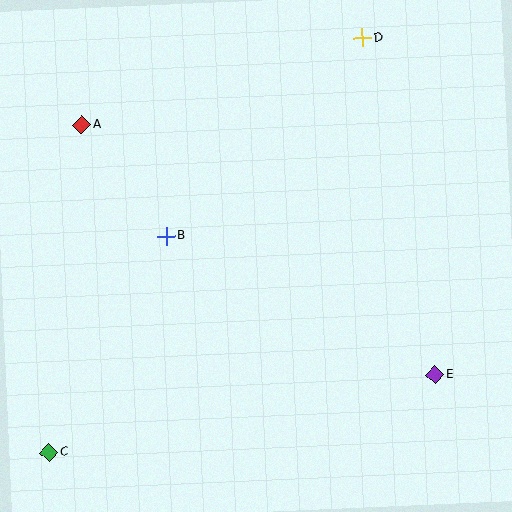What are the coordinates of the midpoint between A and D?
The midpoint between A and D is at (222, 81).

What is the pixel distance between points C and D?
The distance between C and D is 519 pixels.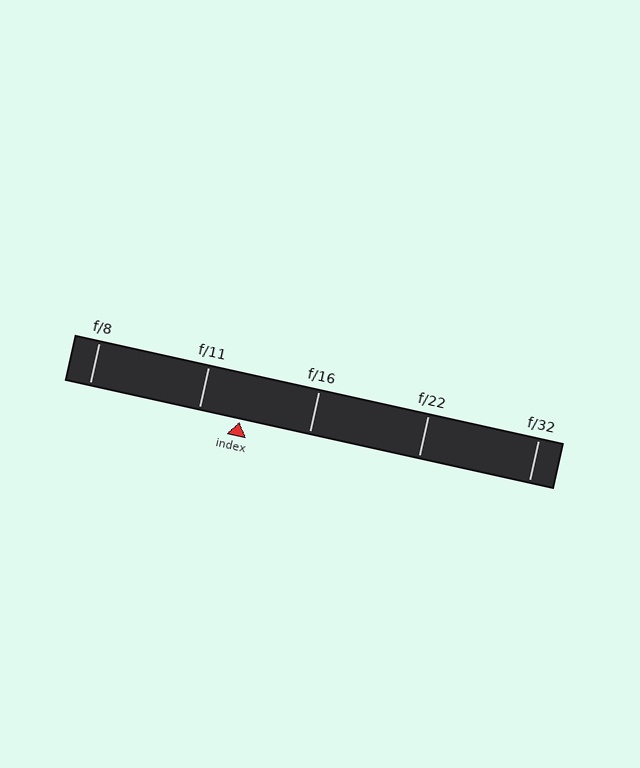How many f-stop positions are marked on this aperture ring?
There are 5 f-stop positions marked.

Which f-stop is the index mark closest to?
The index mark is closest to f/11.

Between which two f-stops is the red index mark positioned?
The index mark is between f/11 and f/16.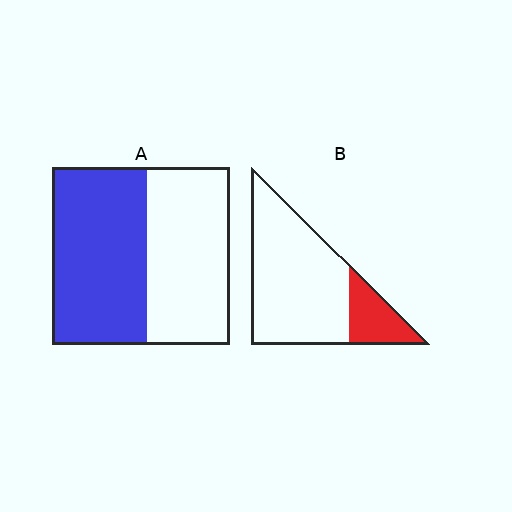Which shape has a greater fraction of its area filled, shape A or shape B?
Shape A.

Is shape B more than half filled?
No.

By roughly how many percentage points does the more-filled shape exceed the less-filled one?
By roughly 35 percentage points (A over B).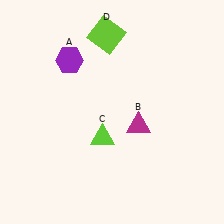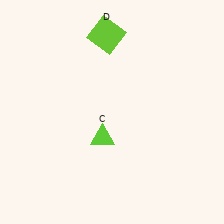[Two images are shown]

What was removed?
The purple hexagon (A), the magenta triangle (B) were removed in Image 2.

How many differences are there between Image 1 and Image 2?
There are 2 differences between the two images.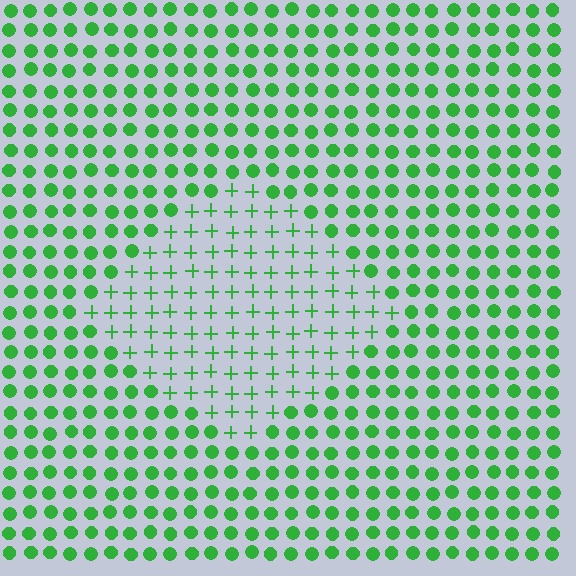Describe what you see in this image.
The image is filled with small green elements arranged in a uniform grid. A diamond-shaped region contains plus signs, while the surrounding area contains circles. The boundary is defined purely by the change in element shape.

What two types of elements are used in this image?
The image uses plus signs inside the diamond region and circles outside it.